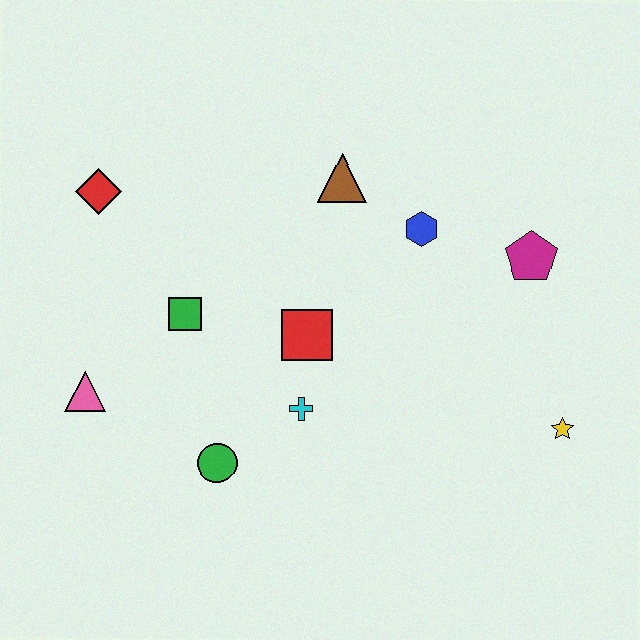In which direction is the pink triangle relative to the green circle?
The pink triangle is to the left of the green circle.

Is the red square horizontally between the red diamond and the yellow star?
Yes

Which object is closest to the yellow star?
The magenta pentagon is closest to the yellow star.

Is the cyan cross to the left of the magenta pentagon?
Yes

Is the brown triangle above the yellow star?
Yes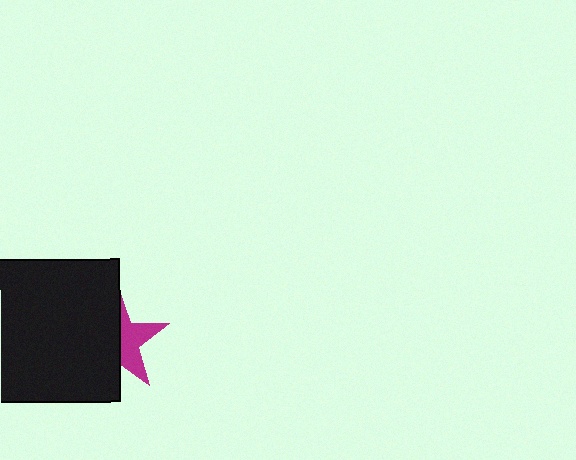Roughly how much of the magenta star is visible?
A small part of it is visible (roughly 44%).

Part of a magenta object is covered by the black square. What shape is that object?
It is a star.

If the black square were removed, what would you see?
You would see the complete magenta star.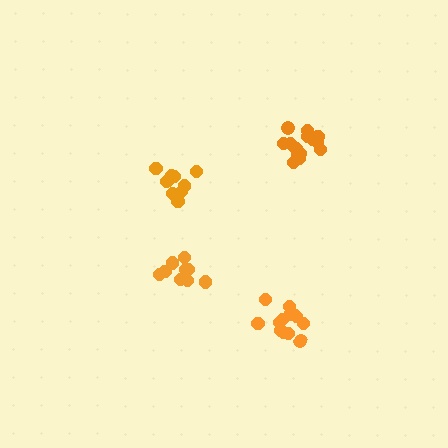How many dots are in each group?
Group 1: 12 dots, Group 2: 13 dots, Group 3: 9 dots, Group 4: 14 dots (48 total).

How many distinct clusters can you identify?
There are 4 distinct clusters.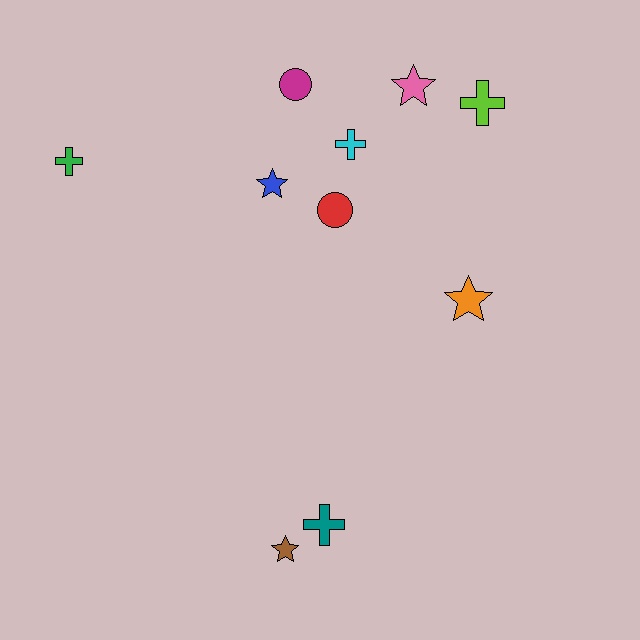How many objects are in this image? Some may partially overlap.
There are 10 objects.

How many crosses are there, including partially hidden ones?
There are 4 crosses.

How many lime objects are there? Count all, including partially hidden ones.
There is 1 lime object.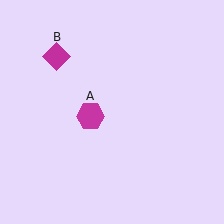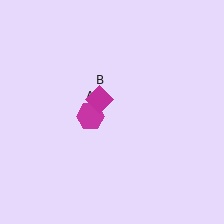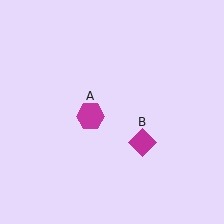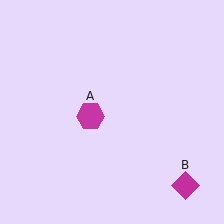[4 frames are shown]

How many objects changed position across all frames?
1 object changed position: magenta diamond (object B).